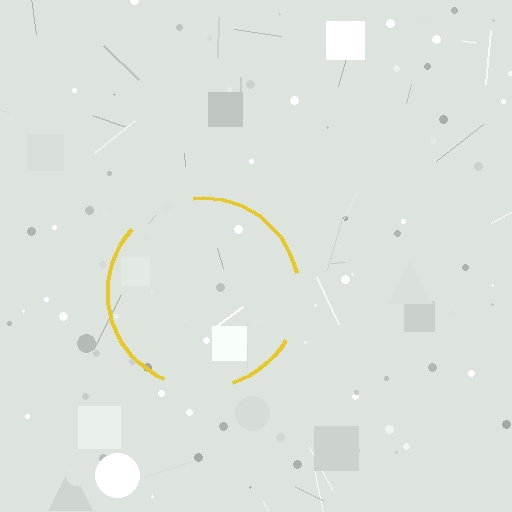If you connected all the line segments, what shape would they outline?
They would outline a circle.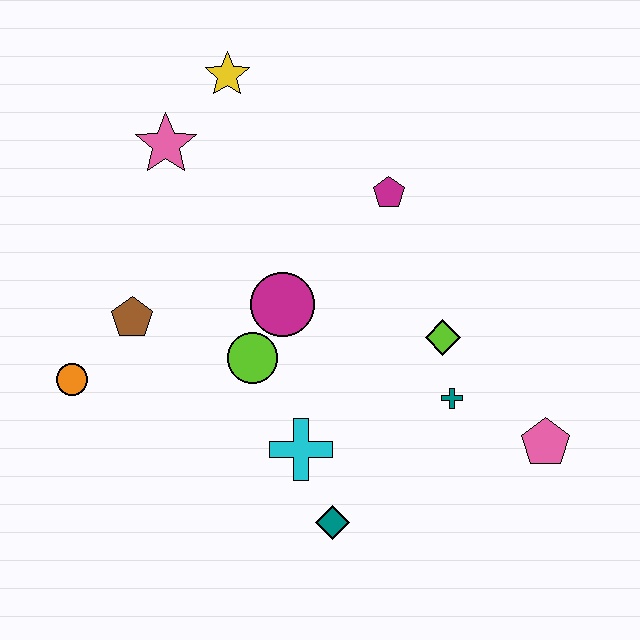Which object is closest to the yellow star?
The pink star is closest to the yellow star.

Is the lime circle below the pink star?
Yes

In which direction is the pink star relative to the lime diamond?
The pink star is to the left of the lime diamond.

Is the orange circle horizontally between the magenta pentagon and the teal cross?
No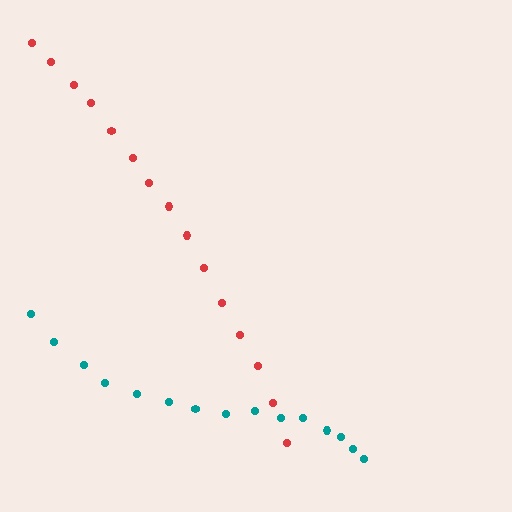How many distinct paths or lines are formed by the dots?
There are 2 distinct paths.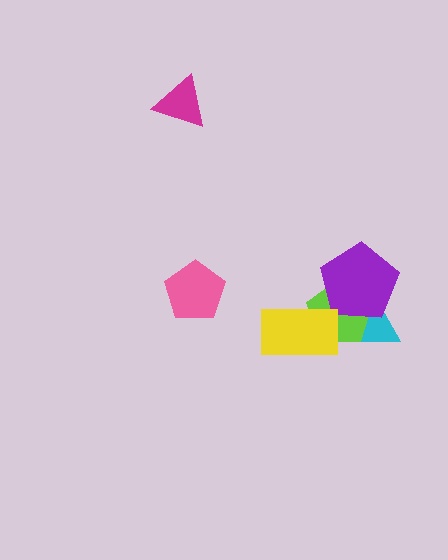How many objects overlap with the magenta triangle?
0 objects overlap with the magenta triangle.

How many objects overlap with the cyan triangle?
3 objects overlap with the cyan triangle.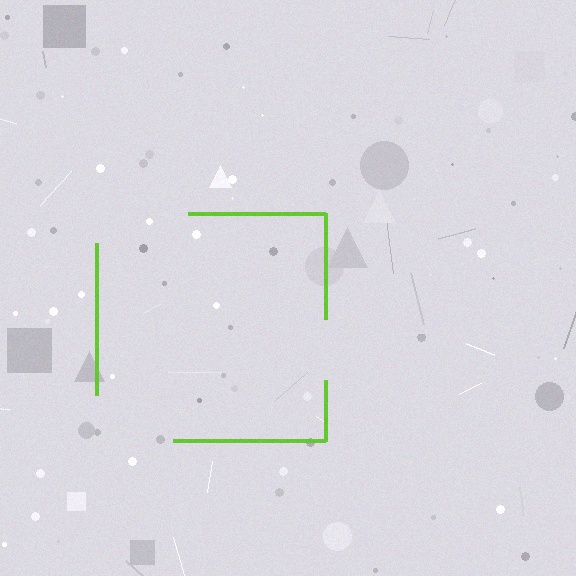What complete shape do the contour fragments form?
The contour fragments form a square.